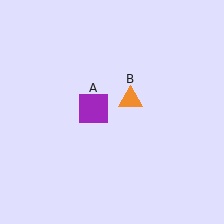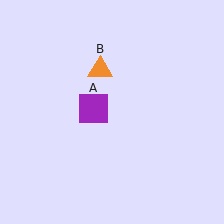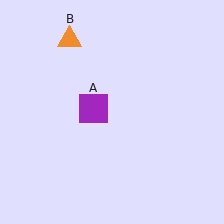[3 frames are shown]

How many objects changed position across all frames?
1 object changed position: orange triangle (object B).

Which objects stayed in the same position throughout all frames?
Purple square (object A) remained stationary.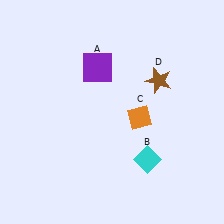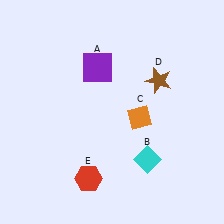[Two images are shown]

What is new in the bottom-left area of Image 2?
A red hexagon (E) was added in the bottom-left area of Image 2.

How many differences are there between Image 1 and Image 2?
There is 1 difference between the two images.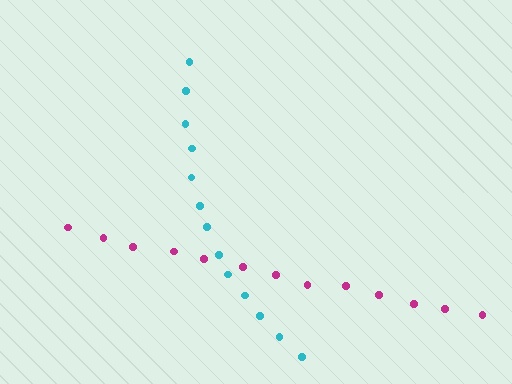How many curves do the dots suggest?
There are 2 distinct paths.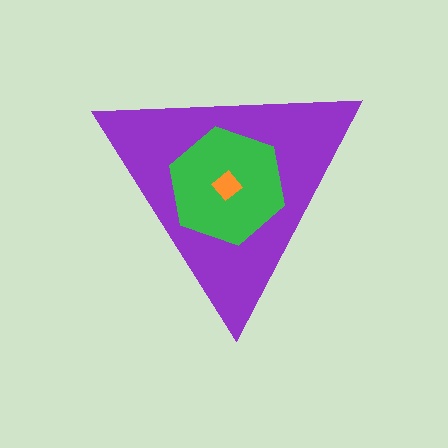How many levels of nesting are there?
3.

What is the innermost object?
The orange diamond.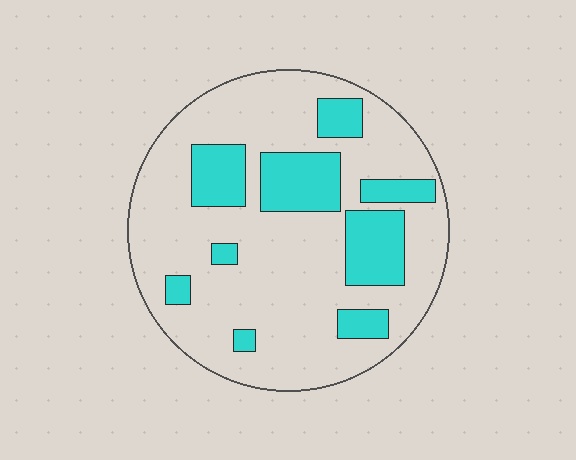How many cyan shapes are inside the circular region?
9.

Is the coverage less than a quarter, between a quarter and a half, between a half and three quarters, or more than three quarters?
Less than a quarter.